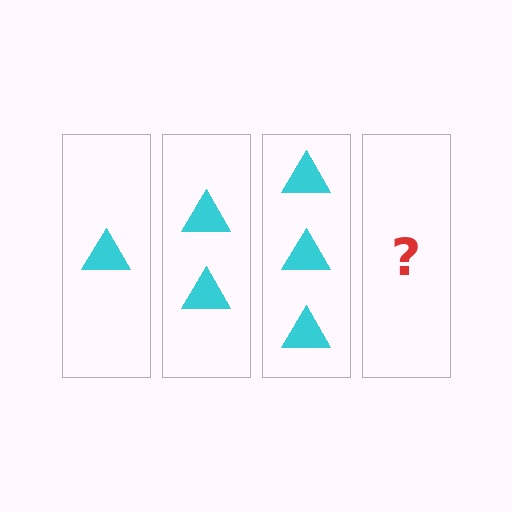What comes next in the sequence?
The next element should be 4 triangles.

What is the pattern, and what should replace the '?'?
The pattern is that each step adds one more triangle. The '?' should be 4 triangles.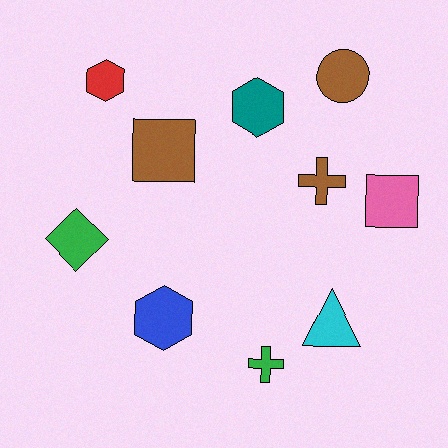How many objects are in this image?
There are 10 objects.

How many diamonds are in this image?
There is 1 diamond.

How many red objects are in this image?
There is 1 red object.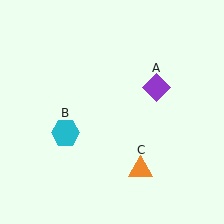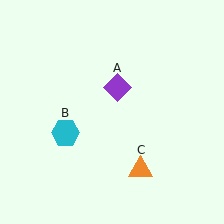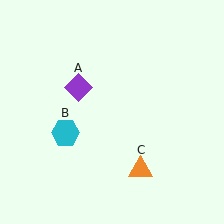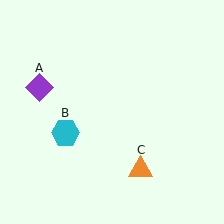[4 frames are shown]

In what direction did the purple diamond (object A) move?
The purple diamond (object A) moved left.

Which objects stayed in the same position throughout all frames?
Cyan hexagon (object B) and orange triangle (object C) remained stationary.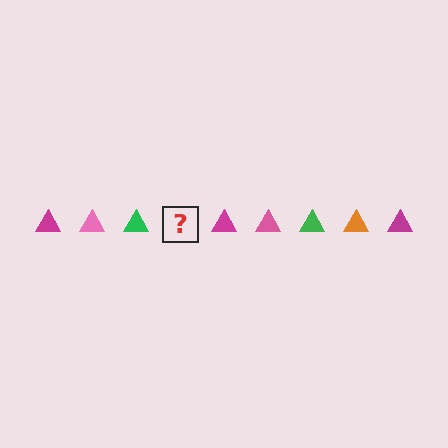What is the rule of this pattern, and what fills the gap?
The rule is that the pattern cycles through magenta, pink, green, orange triangles. The gap should be filled with an orange triangle.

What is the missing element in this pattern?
The missing element is an orange triangle.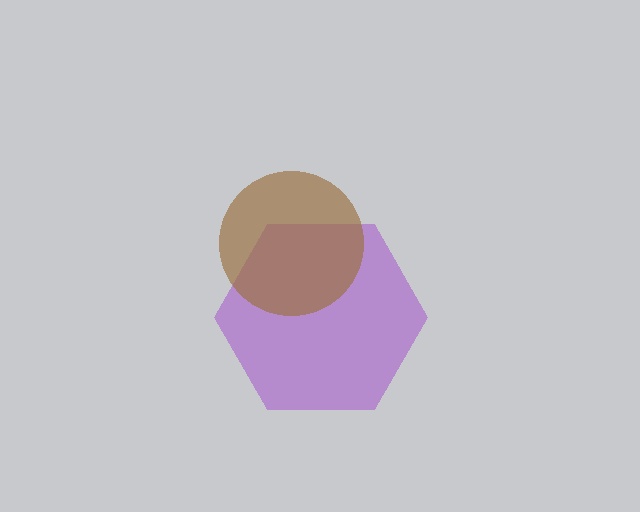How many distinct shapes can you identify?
There are 2 distinct shapes: a purple hexagon, a brown circle.